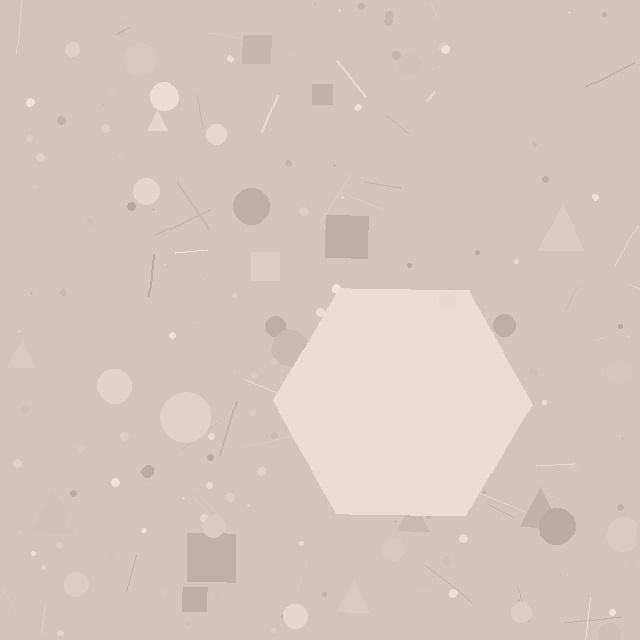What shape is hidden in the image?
A hexagon is hidden in the image.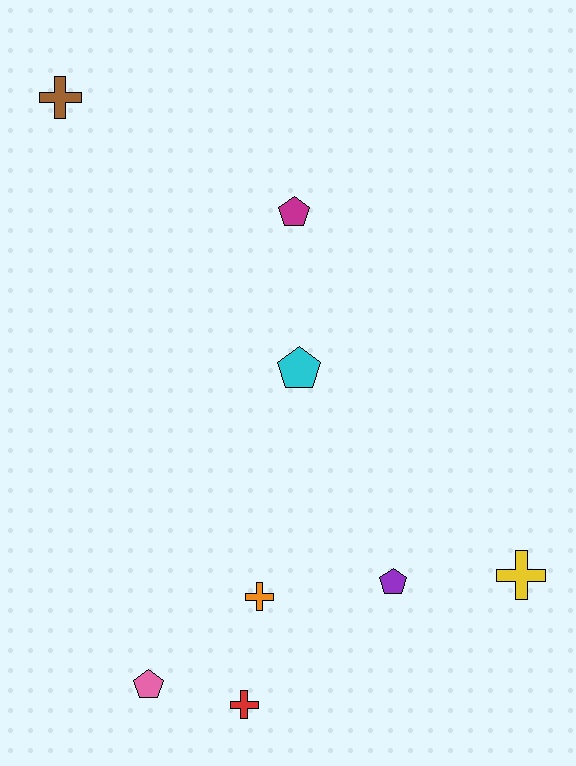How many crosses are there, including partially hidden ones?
There are 4 crosses.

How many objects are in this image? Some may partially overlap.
There are 8 objects.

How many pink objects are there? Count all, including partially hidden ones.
There is 1 pink object.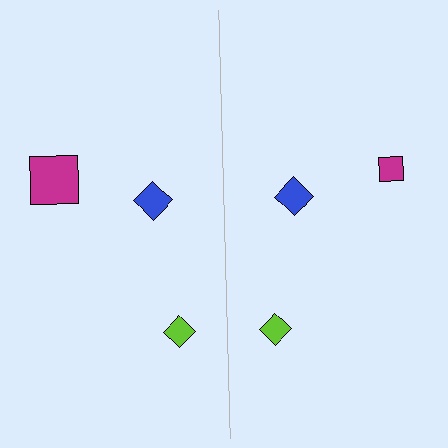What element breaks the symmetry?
The magenta square on the right side has a different size than its mirror counterpart.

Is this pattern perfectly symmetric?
No, the pattern is not perfectly symmetric. The magenta square on the right side has a different size than its mirror counterpart.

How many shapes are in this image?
There are 6 shapes in this image.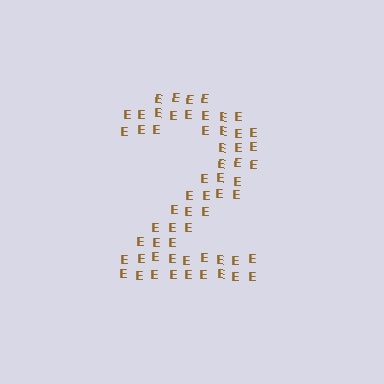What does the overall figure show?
The overall figure shows the digit 2.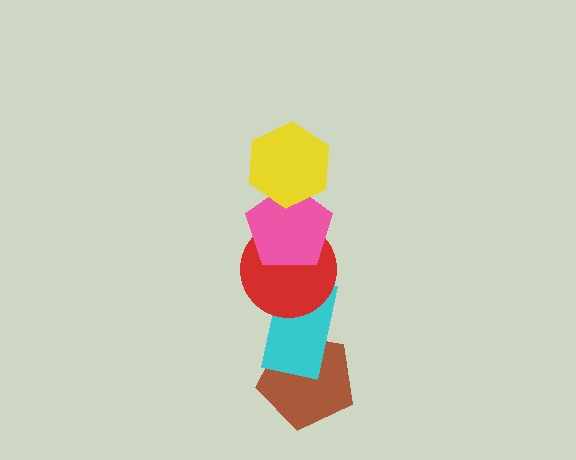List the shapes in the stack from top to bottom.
From top to bottom: the yellow hexagon, the pink pentagon, the red circle, the cyan rectangle, the brown pentagon.